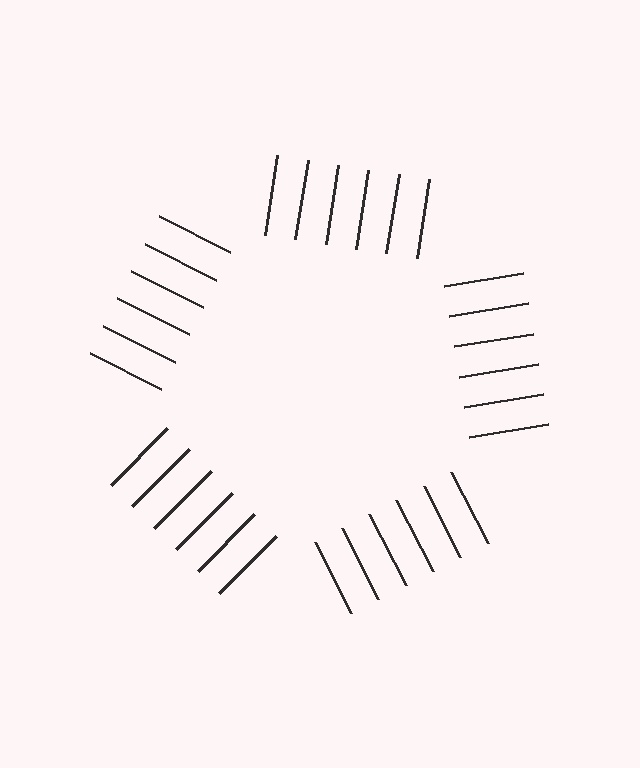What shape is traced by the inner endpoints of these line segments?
An illusory pentagon — the line segments terminate on its edges but no continuous stroke is drawn.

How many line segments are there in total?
30 — 6 along each of the 5 edges.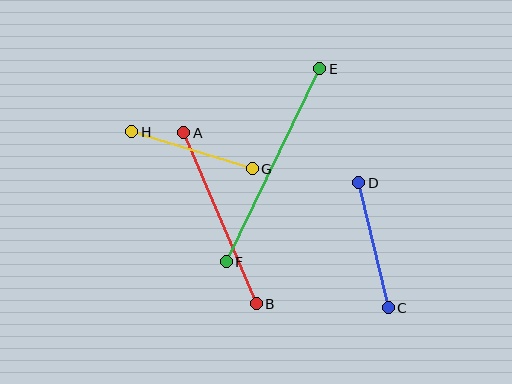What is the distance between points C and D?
The distance is approximately 129 pixels.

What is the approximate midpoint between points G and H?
The midpoint is at approximately (192, 150) pixels.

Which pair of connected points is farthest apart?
Points E and F are farthest apart.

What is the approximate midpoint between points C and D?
The midpoint is at approximately (373, 245) pixels.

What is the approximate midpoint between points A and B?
The midpoint is at approximately (220, 218) pixels.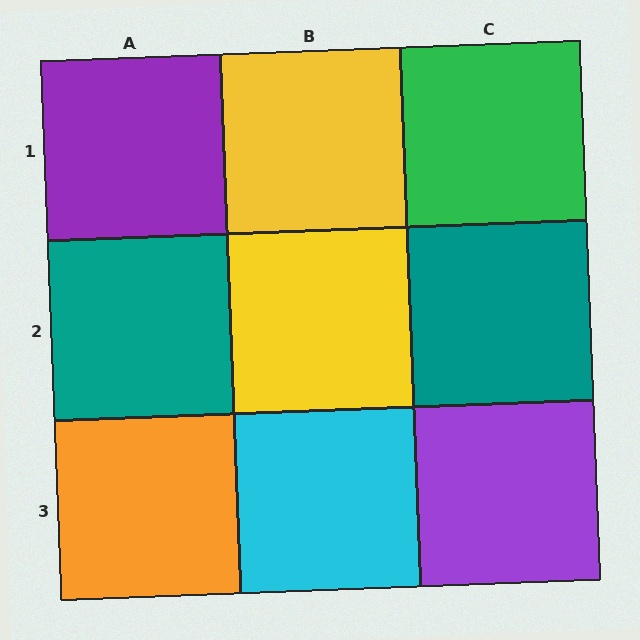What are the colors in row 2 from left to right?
Teal, yellow, teal.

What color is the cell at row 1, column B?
Yellow.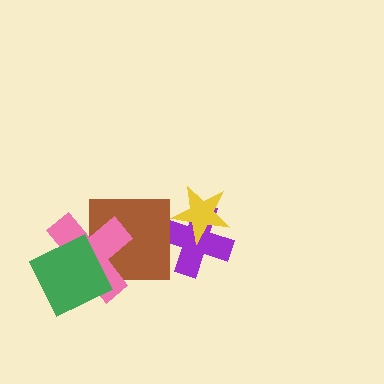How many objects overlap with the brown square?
2 objects overlap with the brown square.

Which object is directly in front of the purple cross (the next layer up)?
The brown square is directly in front of the purple cross.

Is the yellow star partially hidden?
No, no other shape covers it.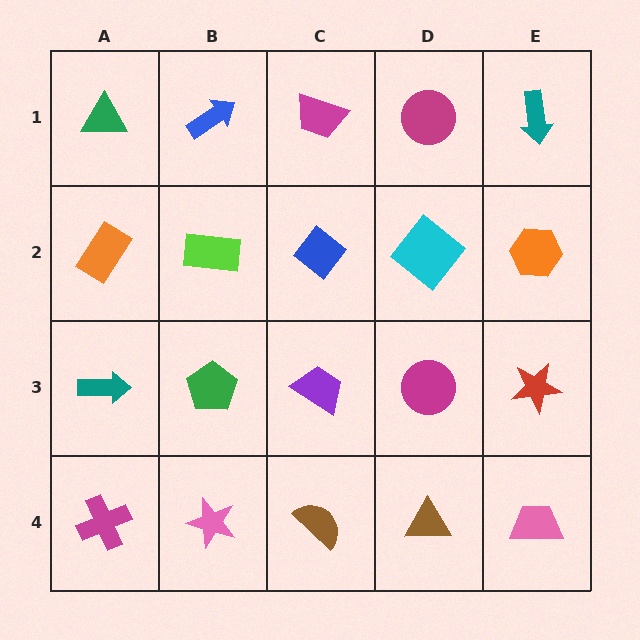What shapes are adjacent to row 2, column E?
A teal arrow (row 1, column E), a red star (row 3, column E), a cyan diamond (row 2, column D).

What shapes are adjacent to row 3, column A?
An orange rectangle (row 2, column A), a magenta cross (row 4, column A), a green pentagon (row 3, column B).